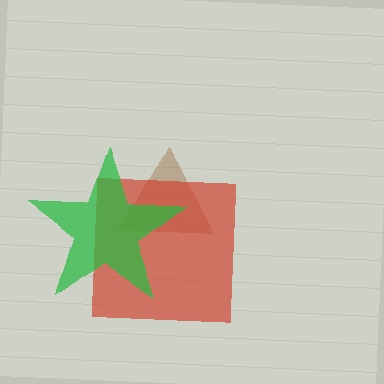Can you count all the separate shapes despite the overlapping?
Yes, there are 3 separate shapes.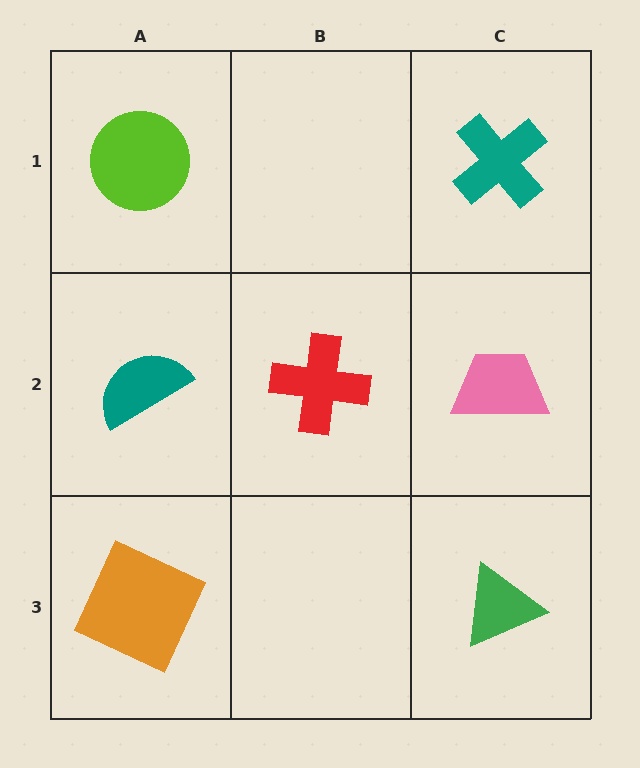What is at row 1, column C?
A teal cross.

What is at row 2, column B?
A red cross.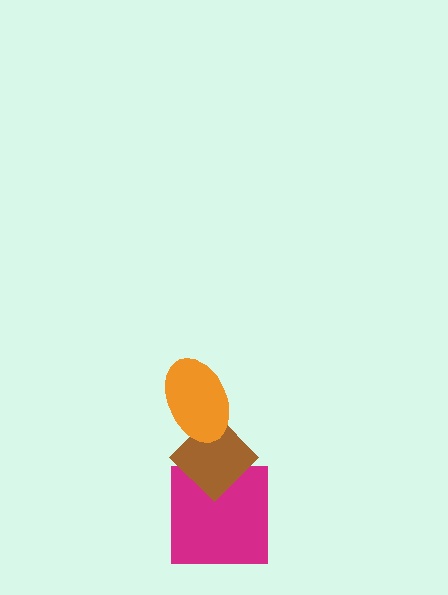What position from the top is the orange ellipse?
The orange ellipse is 1st from the top.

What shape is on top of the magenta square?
The brown diamond is on top of the magenta square.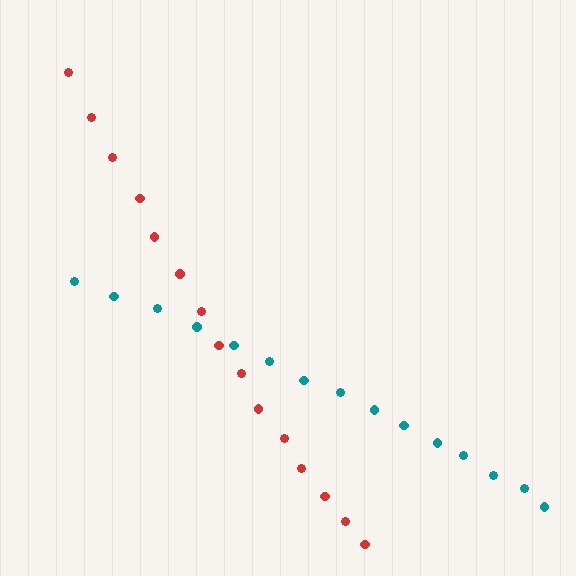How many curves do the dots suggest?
There are 2 distinct paths.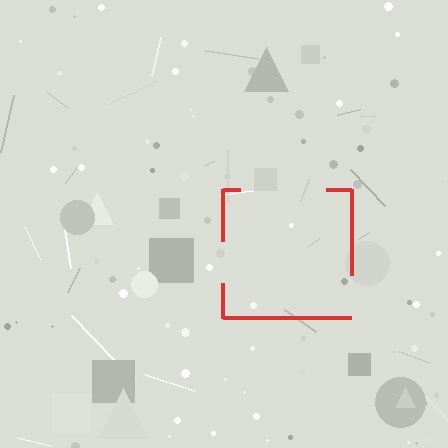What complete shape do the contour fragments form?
The contour fragments form a square.